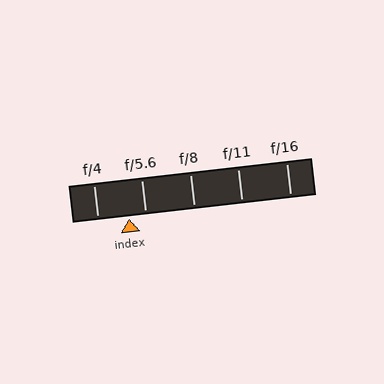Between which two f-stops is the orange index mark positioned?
The index mark is between f/4 and f/5.6.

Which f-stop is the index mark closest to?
The index mark is closest to f/5.6.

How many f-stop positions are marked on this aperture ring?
There are 5 f-stop positions marked.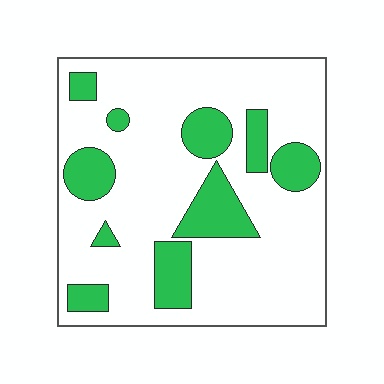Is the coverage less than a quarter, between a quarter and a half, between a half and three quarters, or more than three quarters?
Less than a quarter.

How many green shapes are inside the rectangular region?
10.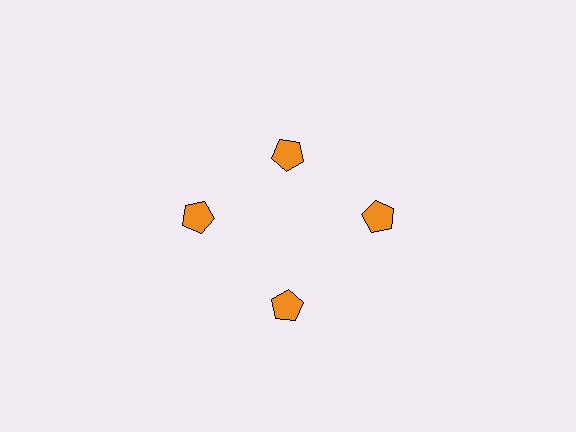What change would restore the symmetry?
The symmetry would be restored by moving it outward, back onto the ring so that all 4 pentagons sit at equal angles and equal distance from the center.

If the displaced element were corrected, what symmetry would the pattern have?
It would have 4-fold rotational symmetry — the pattern would map onto itself every 90 degrees.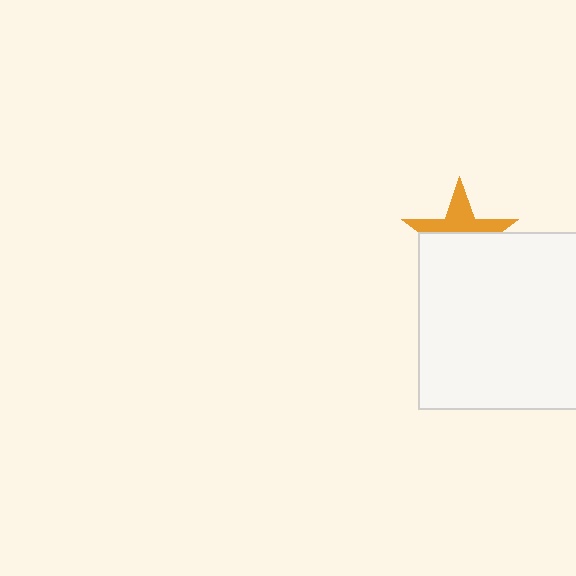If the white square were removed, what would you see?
You would see the complete orange star.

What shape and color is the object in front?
The object in front is a white square.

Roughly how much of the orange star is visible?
A small part of it is visible (roughly 43%).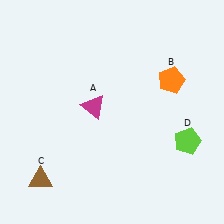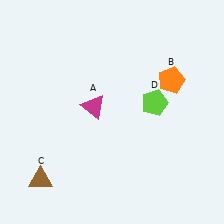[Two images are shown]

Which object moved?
The lime pentagon (D) moved up.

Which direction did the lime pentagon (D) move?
The lime pentagon (D) moved up.